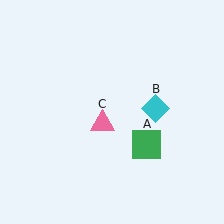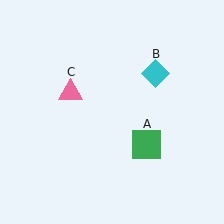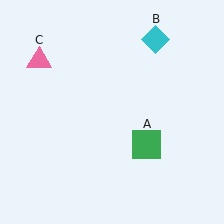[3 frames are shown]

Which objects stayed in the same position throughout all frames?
Green square (object A) remained stationary.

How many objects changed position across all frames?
2 objects changed position: cyan diamond (object B), pink triangle (object C).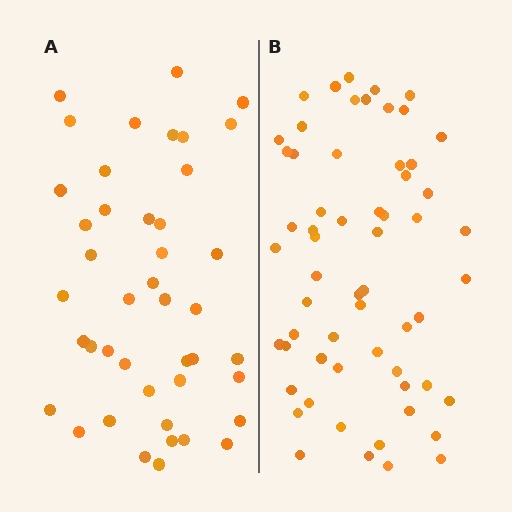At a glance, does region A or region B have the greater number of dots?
Region B (the right region) has more dots.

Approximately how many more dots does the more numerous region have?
Region B has approximately 15 more dots than region A.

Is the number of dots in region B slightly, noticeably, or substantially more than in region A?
Region B has noticeably more, but not dramatically so. The ratio is roughly 1.4 to 1.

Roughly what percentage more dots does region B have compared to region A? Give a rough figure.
About 40% more.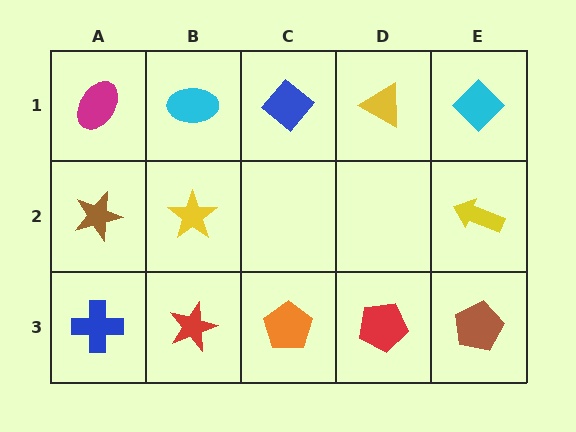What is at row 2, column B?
A yellow star.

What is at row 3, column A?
A blue cross.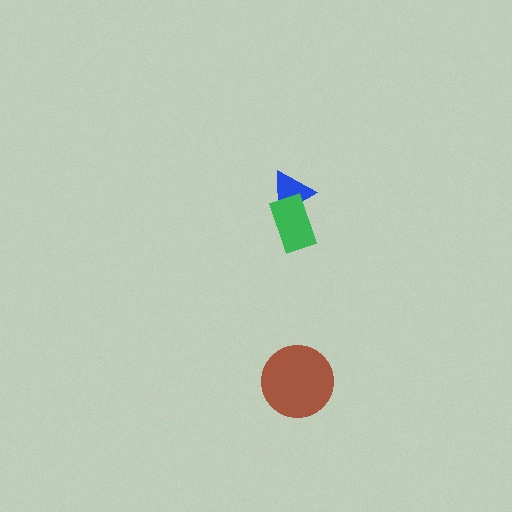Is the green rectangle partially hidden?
No, no other shape covers it.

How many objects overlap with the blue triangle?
1 object overlaps with the blue triangle.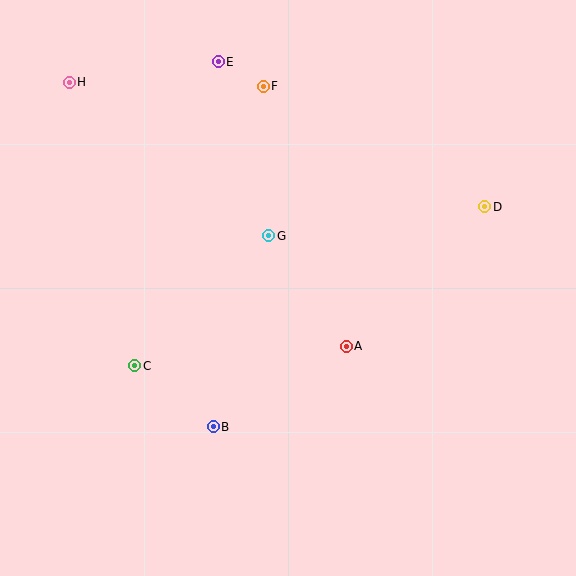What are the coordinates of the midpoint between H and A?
The midpoint between H and A is at (208, 214).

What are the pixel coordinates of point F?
Point F is at (263, 86).